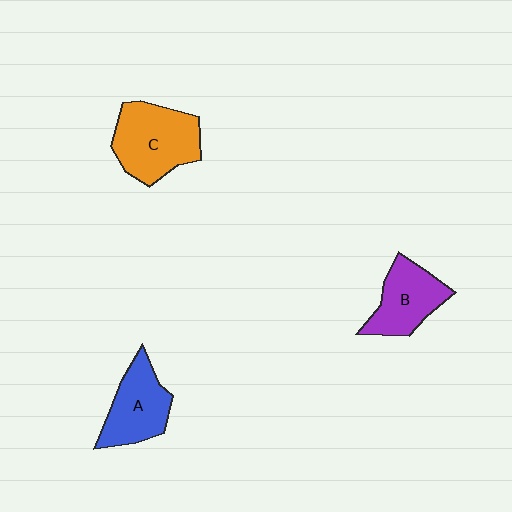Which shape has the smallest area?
Shape B (purple).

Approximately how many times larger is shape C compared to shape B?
Approximately 1.3 times.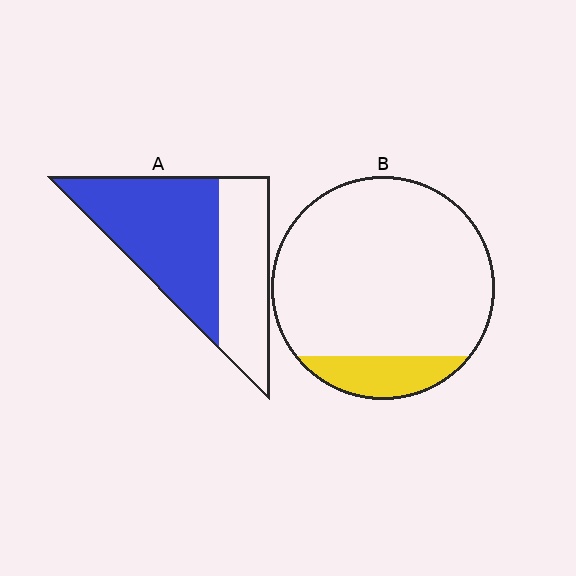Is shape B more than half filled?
No.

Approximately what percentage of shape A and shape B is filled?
A is approximately 60% and B is approximately 15%.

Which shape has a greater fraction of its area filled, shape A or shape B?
Shape A.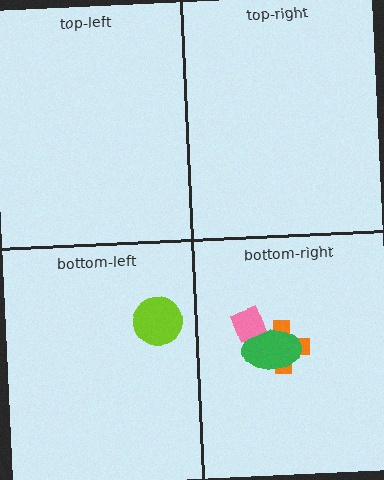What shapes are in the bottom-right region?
The orange cross, the green ellipse, the pink diamond.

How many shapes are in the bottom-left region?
1.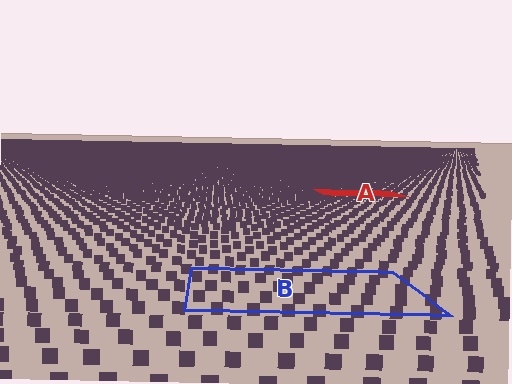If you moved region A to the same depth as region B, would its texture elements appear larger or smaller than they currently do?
They would appear larger. At a closer depth, the same texture elements are projected at a bigger on-screen size.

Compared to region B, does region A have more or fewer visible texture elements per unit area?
Region A has more texture elements per unit area — they are packed more densely because it is farther away.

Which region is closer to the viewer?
Region B is closer. The texture elements there are larger and more spread out.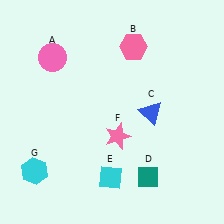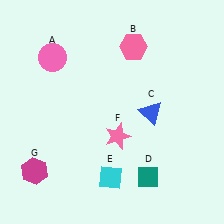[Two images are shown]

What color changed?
The hexagon (G) changed from cyan in Image 1 to magenta in Image 2.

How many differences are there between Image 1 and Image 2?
There is 1 difference between the two images.